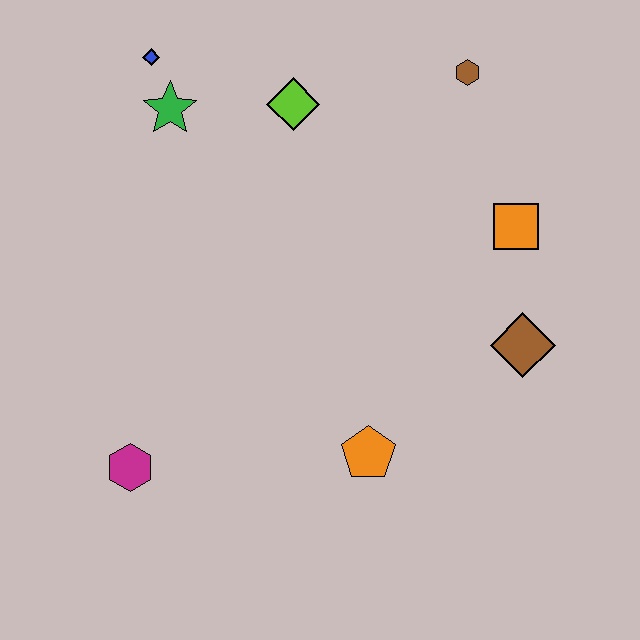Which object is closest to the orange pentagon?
The brown diamond is closest to the orange pentagon.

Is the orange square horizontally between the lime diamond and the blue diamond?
No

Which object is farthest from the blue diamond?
The brown diamond is farthest from the blue diamond.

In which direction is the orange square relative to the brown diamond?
The orange square is above the brown diamond.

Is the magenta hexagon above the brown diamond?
No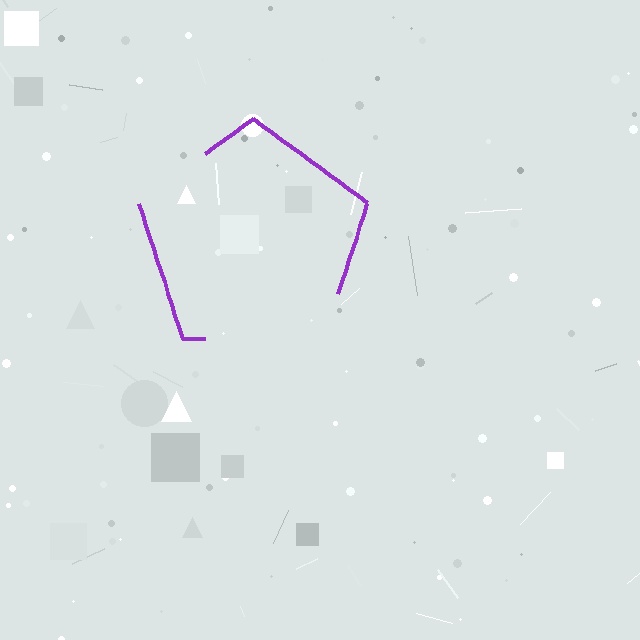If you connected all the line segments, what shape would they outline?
They would outline a pentagon.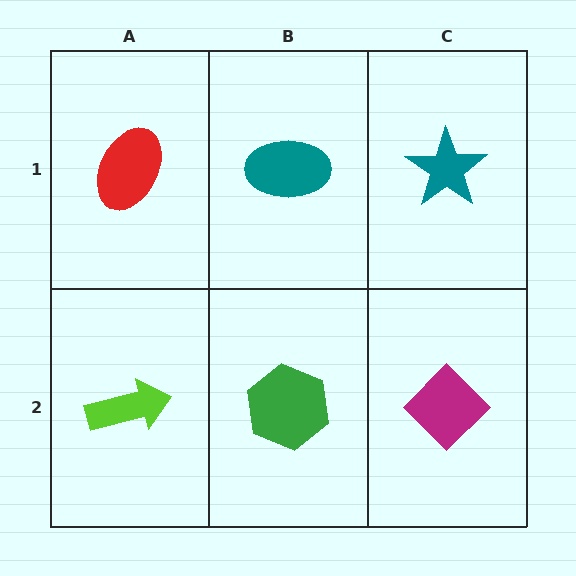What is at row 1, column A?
A red ellipse.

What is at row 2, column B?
A green hexagon.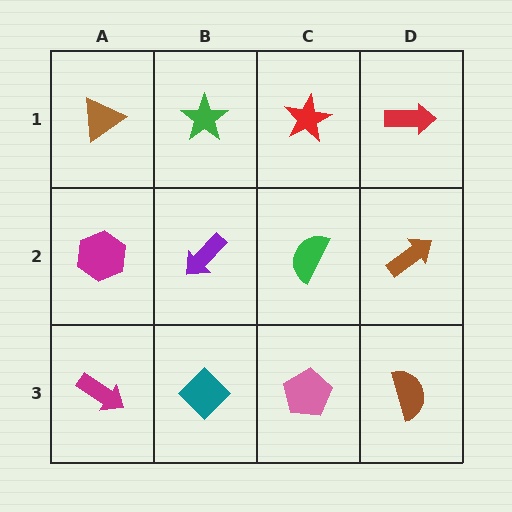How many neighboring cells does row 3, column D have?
2.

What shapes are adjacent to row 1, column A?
A magenta hexagon (row 2, column A), a green star (row 1, column B).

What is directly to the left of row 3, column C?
A teal diamond.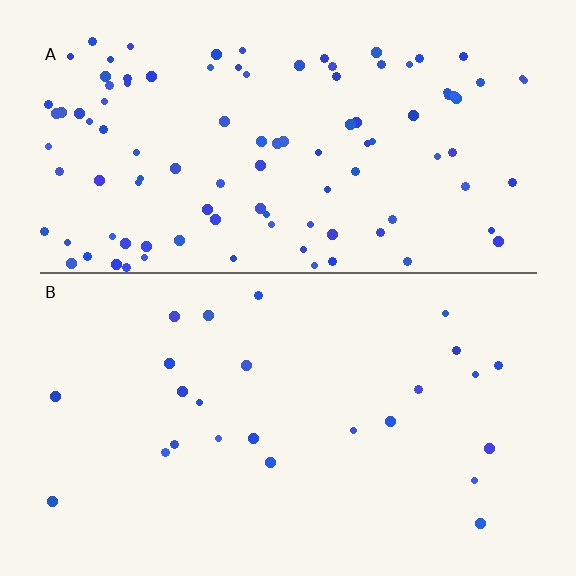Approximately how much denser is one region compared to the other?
Approximately 4.3× — region A over region B.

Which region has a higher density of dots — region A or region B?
A (the top).